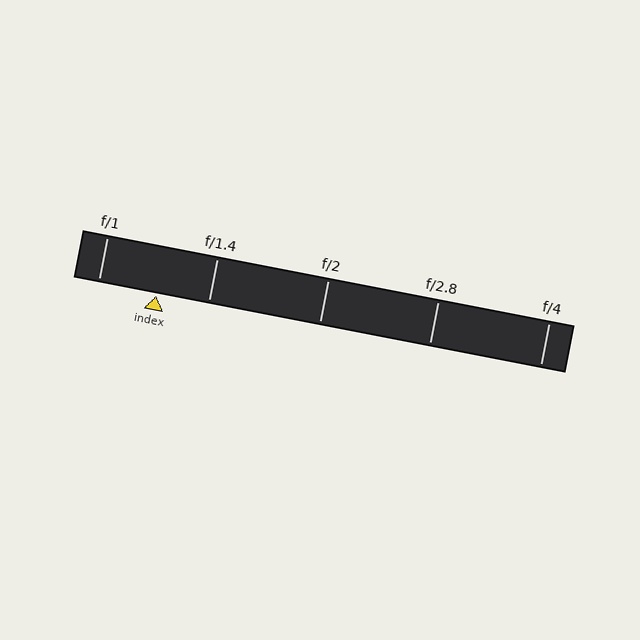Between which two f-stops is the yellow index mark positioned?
The index mark is between f/1 and f/1.4.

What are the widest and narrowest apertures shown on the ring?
The widest aperture shown is f/1 and the narrowest is f/4.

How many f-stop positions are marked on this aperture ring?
There are 5 f-stop positions marked.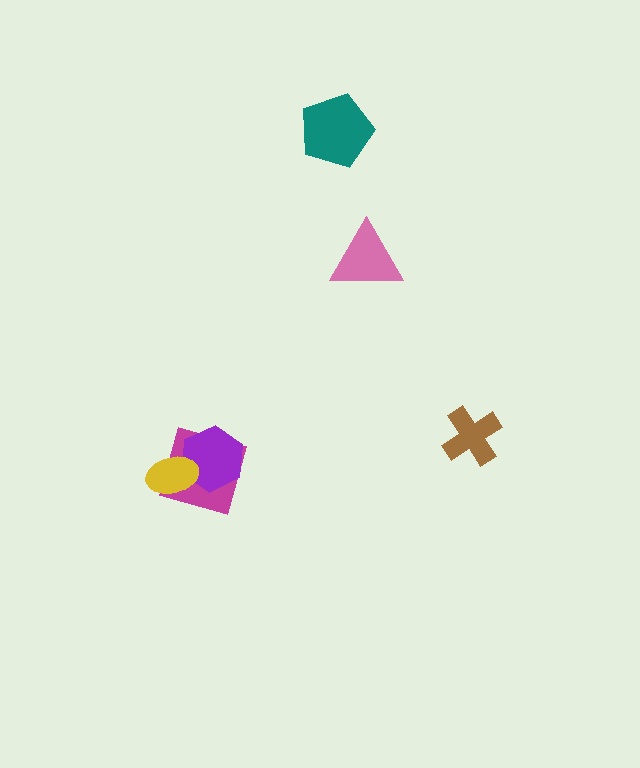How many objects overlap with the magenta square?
2 objects overlap with the magenta square.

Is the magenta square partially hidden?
Yes, it is partially covered by another shape.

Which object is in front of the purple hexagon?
The yellow ellipse is in front of the purple hexagon.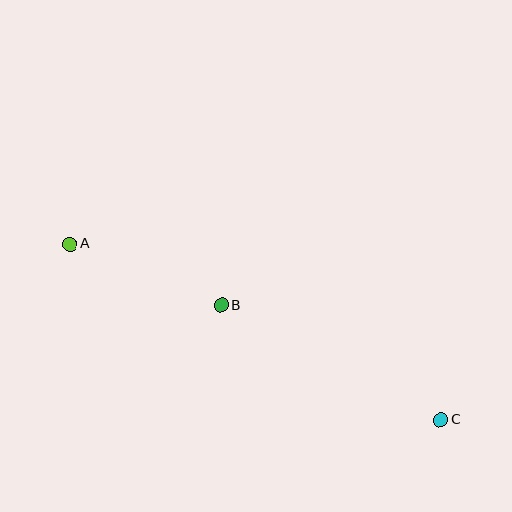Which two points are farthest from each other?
Points A and C are farthest from each other.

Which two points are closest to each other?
Points A and B are closest to each other.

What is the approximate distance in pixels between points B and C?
The distance between B and C is approximately 247 pixels.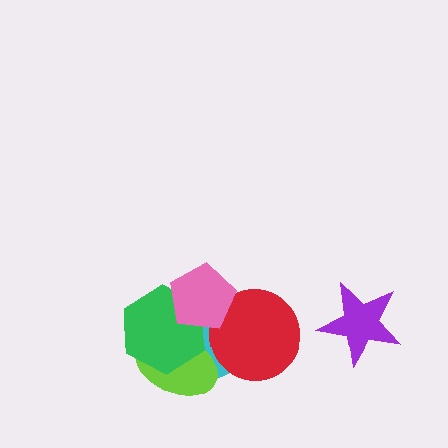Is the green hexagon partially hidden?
Yes, it is partially covered by another shape.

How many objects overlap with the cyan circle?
4 objects overlap with the cyan circle.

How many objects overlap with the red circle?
2 objects overlap with the red circle.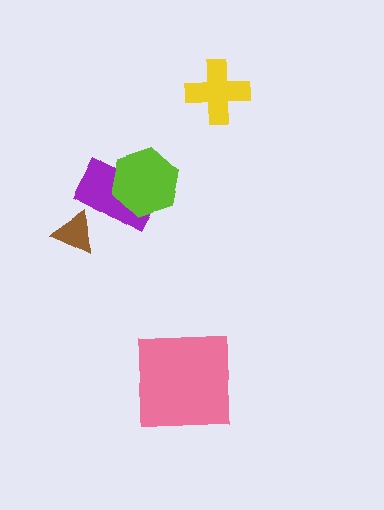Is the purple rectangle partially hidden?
Yes, it is partially covered by another shape.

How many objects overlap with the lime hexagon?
1 object overlaps with the lime hexagon.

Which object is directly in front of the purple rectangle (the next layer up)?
The brown triangle is directly in front of the purple rectangle.